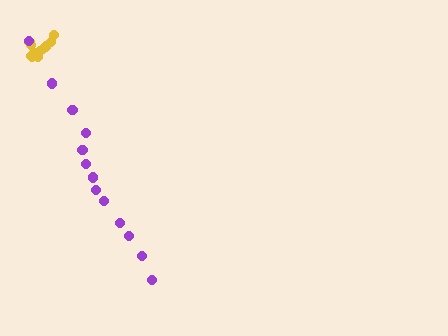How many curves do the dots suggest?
There are 2 distinct paths.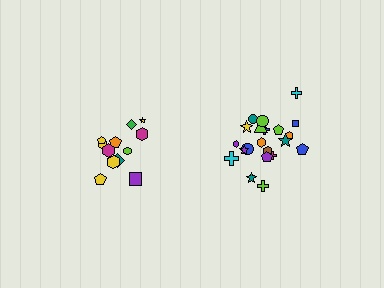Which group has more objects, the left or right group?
The right group.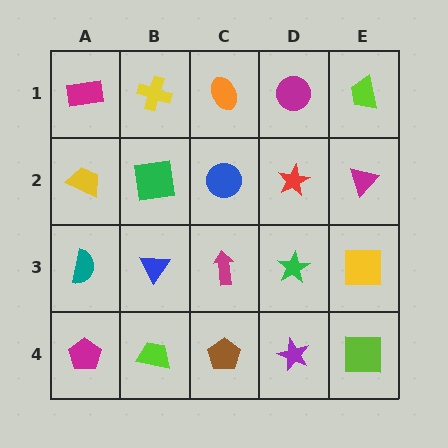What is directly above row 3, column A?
A yellow trapezoid.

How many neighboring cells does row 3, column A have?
3.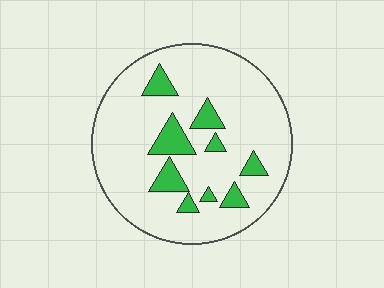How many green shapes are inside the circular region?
9.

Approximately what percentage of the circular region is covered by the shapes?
Approximately 15%.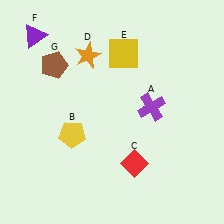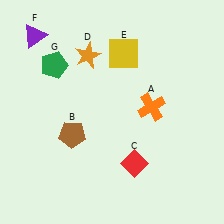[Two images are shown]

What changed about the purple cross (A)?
In Image 1, A is purple. In Image 2, it changed to orange.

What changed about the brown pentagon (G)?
In Image 1, G is brown. In Image 2, it changed to green.